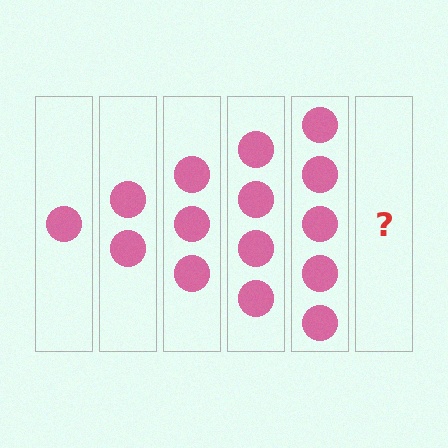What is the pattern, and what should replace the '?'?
The pattern is that each step adds one more circle. The '?' should be 6 circles.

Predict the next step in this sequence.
The next step is 6 circles.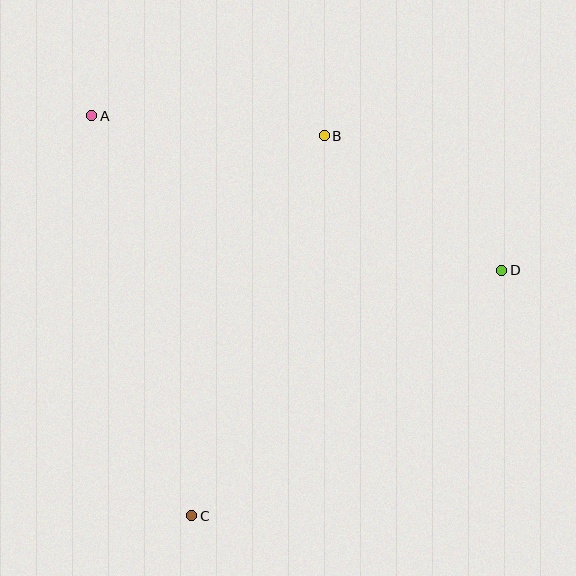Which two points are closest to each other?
Points B and D are closest to each other.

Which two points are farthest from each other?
Points A and D are farthest from each other.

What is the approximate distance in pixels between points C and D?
The distance between C and D is approximately 395 pixels.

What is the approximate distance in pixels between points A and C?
The distance between A and C is approximately 412 pixels.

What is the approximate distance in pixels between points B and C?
The distance between B and C is approximately 402 pixels.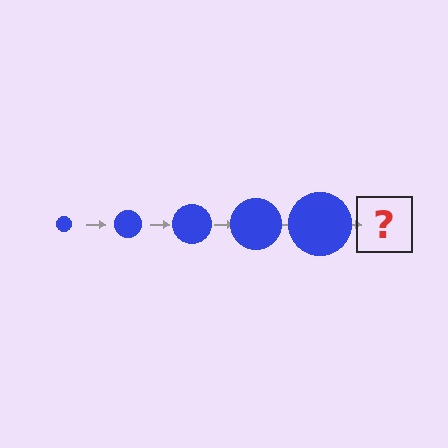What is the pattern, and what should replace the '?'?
The pattern is that the circle gets progressively larger each step. The '?' should be a blue circle, larger than the previous one.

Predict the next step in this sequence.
The next step is a blue circle, larger than the previous one.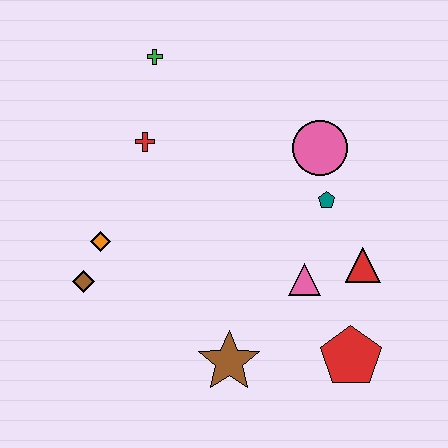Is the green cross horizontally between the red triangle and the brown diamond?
Yes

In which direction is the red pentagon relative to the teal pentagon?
The red pentagon is below the teal pentagon.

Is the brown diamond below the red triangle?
Yes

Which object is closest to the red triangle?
The pink triangle is closest to the red triangle.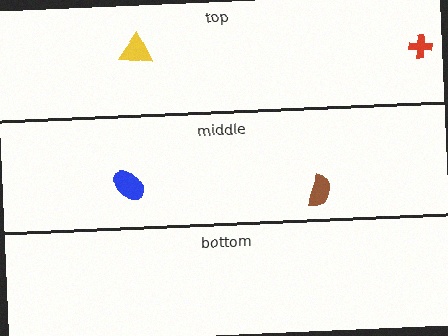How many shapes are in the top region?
2.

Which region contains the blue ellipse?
The middle region.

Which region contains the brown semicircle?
The middle region.